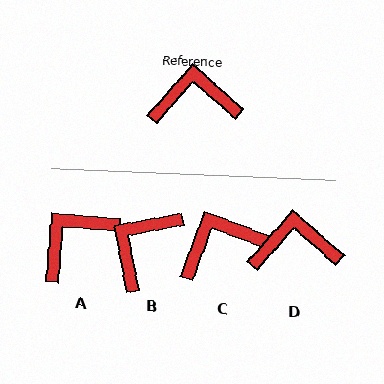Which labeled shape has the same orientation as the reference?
D.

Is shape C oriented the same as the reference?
No, it is off by about 21 degrees.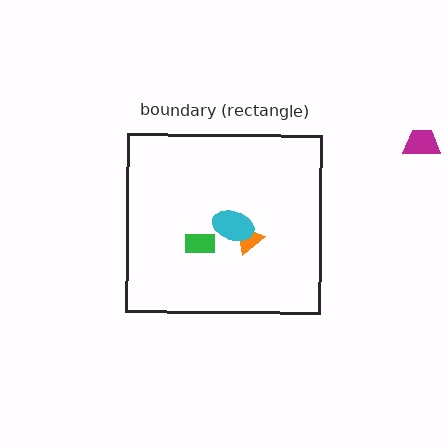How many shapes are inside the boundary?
3 inside, 1 outside.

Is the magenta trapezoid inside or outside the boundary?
Outside.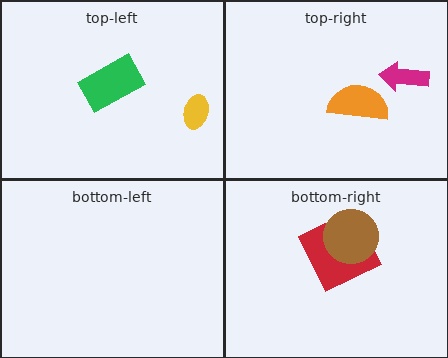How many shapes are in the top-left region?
2.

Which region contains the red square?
The bottom-right region.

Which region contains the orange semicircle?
The top-right region.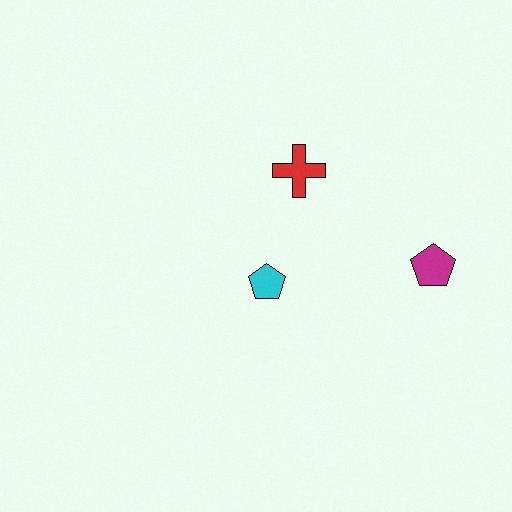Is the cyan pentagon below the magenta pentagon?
Yes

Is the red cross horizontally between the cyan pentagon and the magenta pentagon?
Yes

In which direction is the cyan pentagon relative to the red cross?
The cyan pentagon is below the red cross.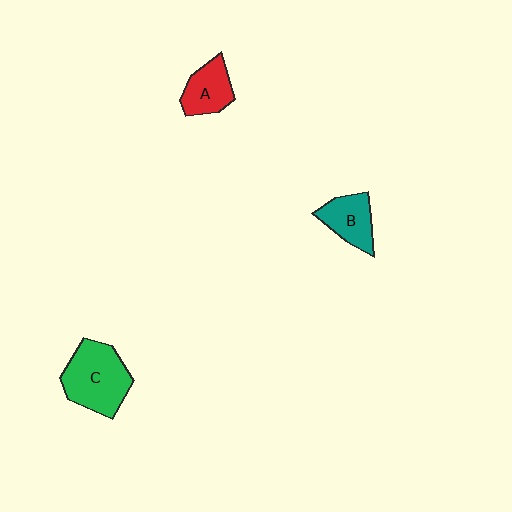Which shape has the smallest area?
Shape A (red).